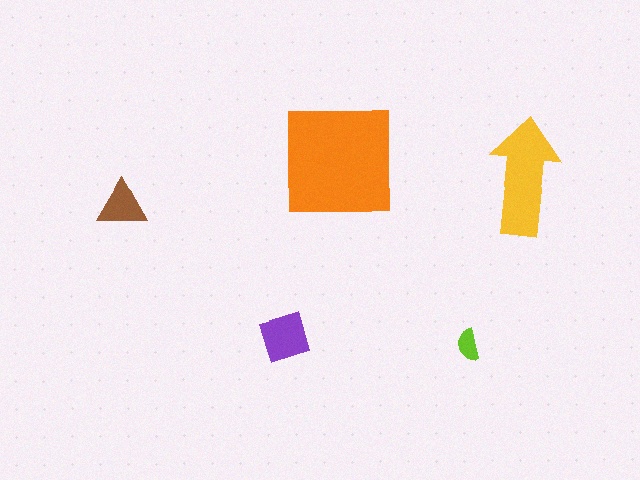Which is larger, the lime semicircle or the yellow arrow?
The yellow arrow.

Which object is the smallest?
The lime semicircle.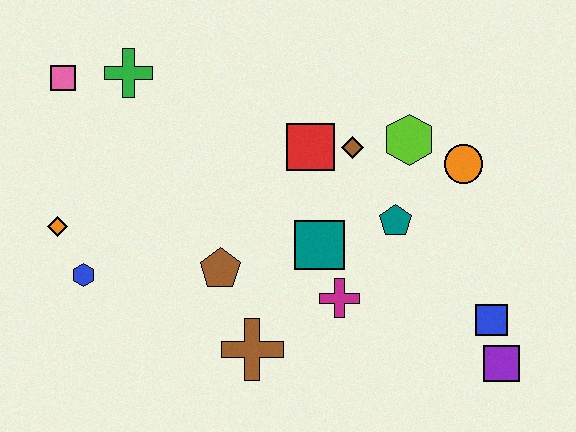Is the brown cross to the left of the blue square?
Yes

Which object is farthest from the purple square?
The pink square is farthest from the purple square.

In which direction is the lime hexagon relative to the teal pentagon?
The lime hexagon is above the teal pentagon.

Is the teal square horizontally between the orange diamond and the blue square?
Yes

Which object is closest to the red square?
The brown diamond is closest to the red square.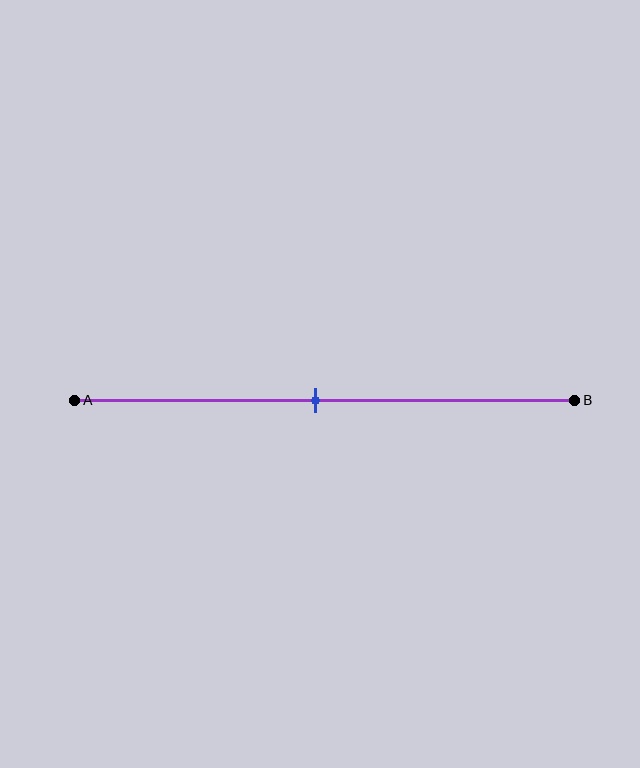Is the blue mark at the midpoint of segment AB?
Yes, the mark is approximately at the midpoint.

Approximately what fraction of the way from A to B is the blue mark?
The blue mark is approximately 50% of the way from A to B.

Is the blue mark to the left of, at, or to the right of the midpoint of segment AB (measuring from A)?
The blue mark is approximately at the midpoint of segment AB.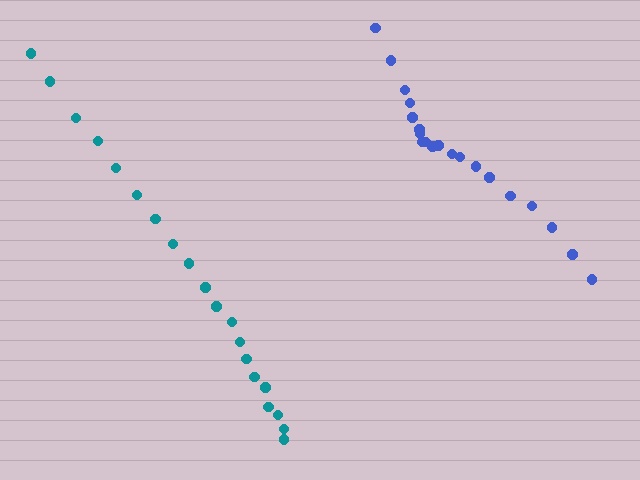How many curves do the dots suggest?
There are 2 distinct paths.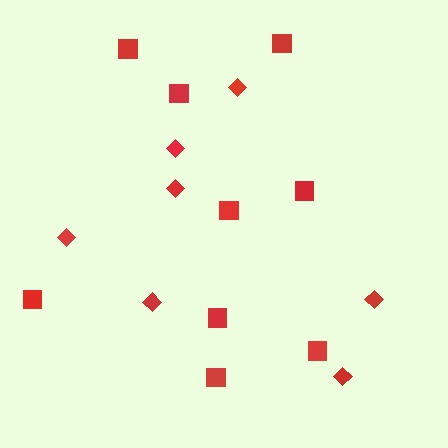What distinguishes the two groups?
There are 2 groups: one group of diamonds (7) and one group of squares (9).